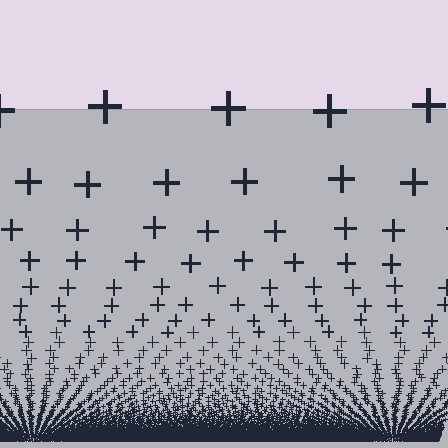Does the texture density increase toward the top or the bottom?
Density increases toward the bottom.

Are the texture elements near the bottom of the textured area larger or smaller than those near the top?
Smaller. The gradient is inverted — elements near the bottom are smaller and denser.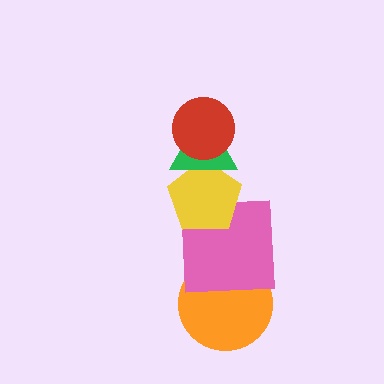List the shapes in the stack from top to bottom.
From top to bottom: the red circle, the green triangle, the yellow pentagon, the pink square, the orange circle.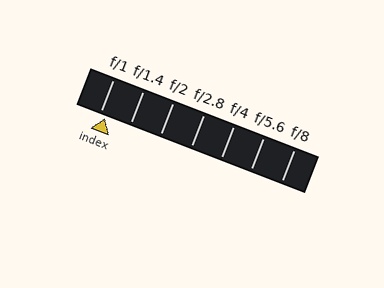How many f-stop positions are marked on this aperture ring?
There are 7 f-stop positions marked.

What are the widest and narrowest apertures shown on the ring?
The widest aperture shown is f/1 and the narrowest is f/8.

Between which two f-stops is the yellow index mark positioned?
The index mark is between f/1 and f/1.4.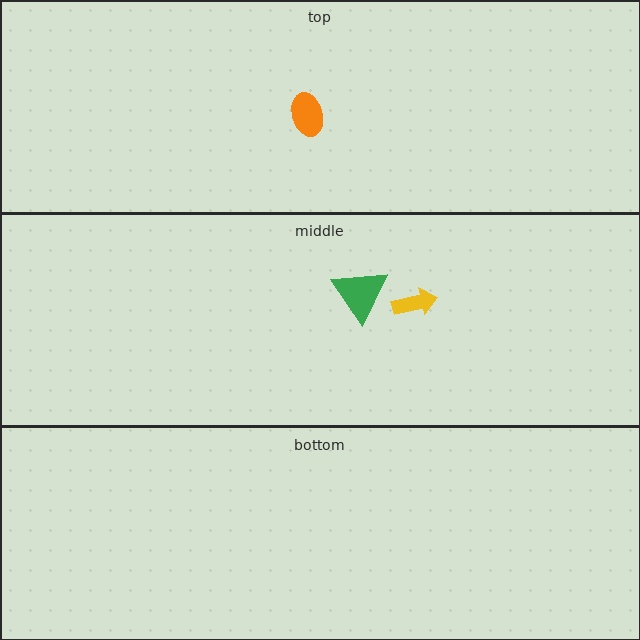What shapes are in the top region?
The orange ellipse.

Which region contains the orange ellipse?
The top region.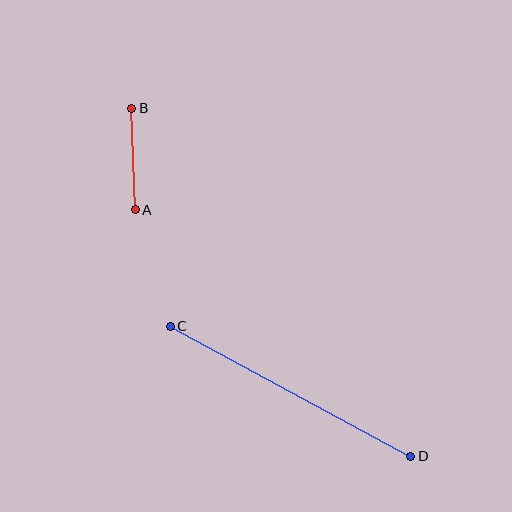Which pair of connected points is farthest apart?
Points C and D are farthest apart.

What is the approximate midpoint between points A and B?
The midpoint is at approximately (133, 159) pixels.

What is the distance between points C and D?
The distance is approximately 274 pixels.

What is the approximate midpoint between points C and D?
The midpoint is at approximately (290, 391) pixels.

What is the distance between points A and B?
The distance is approximately 102 pixels.